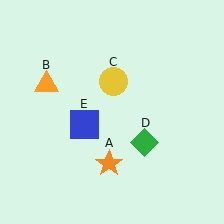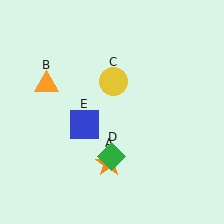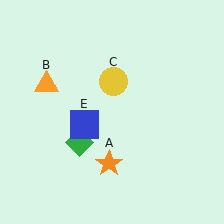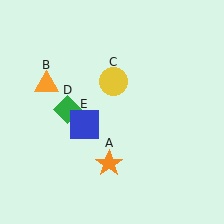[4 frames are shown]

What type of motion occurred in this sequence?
The green diamond (object D) rotated clockwise around the center of the scene.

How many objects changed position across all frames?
1 object changed position: green diamond (object D).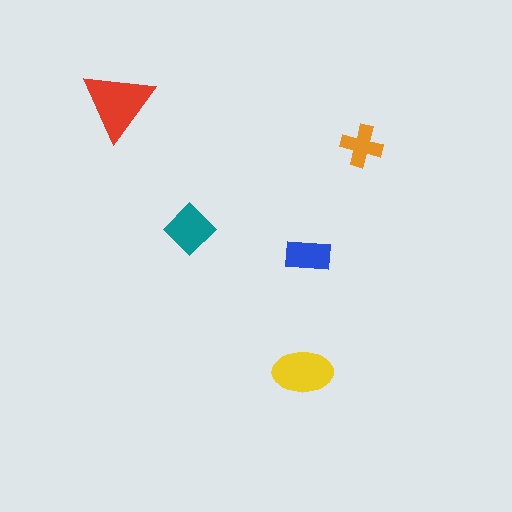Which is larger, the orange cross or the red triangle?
The red triangle.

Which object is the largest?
The red triangle.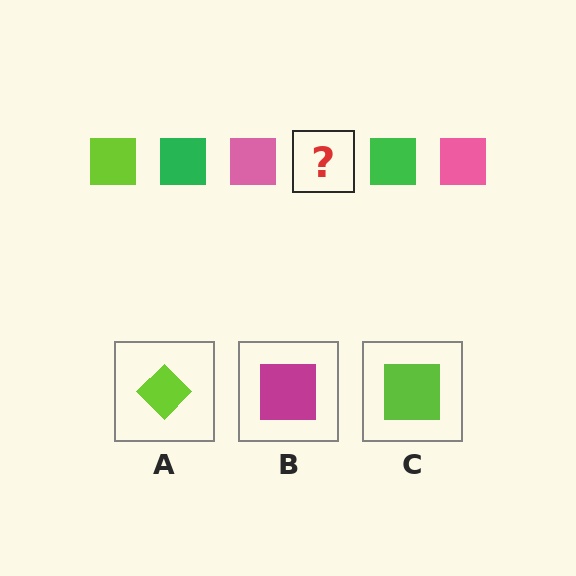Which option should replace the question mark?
Option C.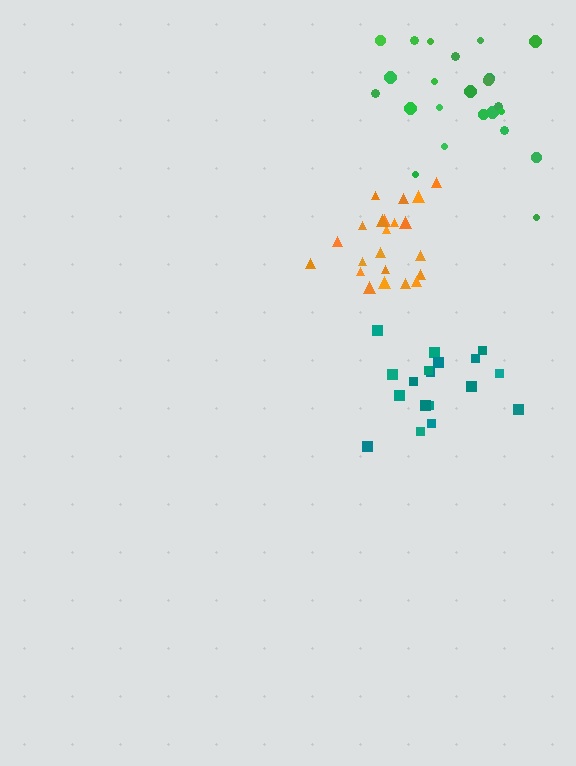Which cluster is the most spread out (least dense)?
Green.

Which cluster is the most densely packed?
Orange.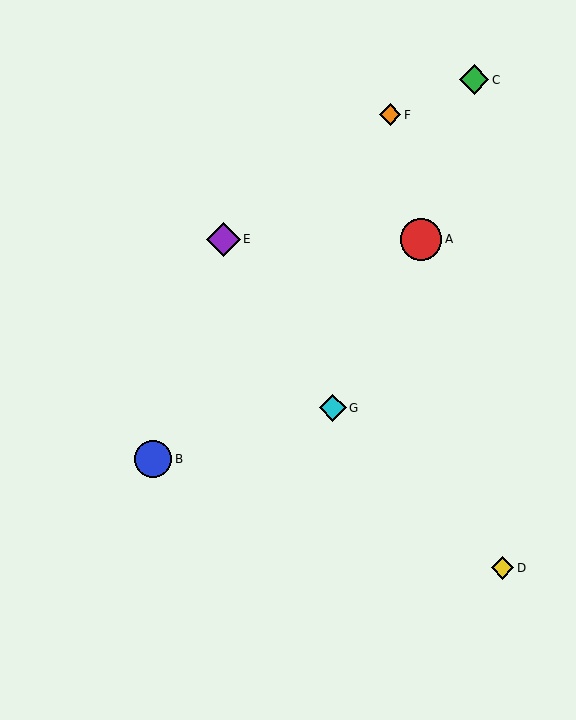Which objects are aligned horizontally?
Objects A, E are aligned horizontally.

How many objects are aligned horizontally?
2 objects (A, E) are aligned horizontally.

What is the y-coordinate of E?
Object E is at y≈239.